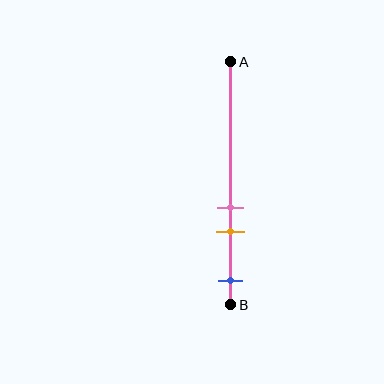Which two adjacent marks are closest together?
The pink and orange marks are the closest adjacent pair.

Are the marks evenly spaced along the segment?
No, the marks are not evenly spaced.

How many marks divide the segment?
There are 3 marks dividing the segment.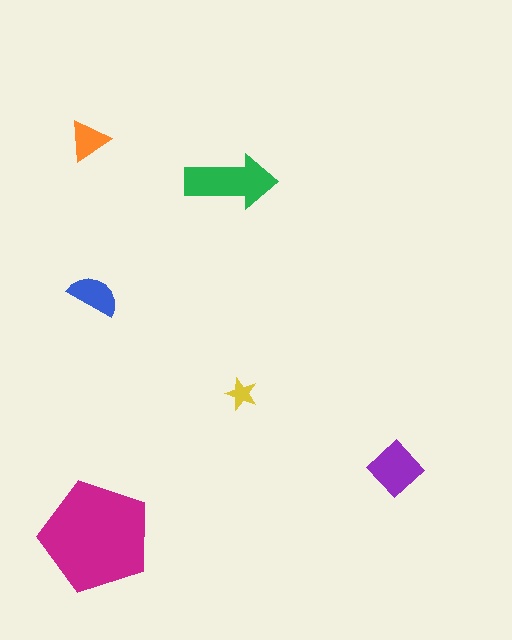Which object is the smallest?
The yellow star.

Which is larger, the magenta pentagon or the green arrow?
The magenta pentagon.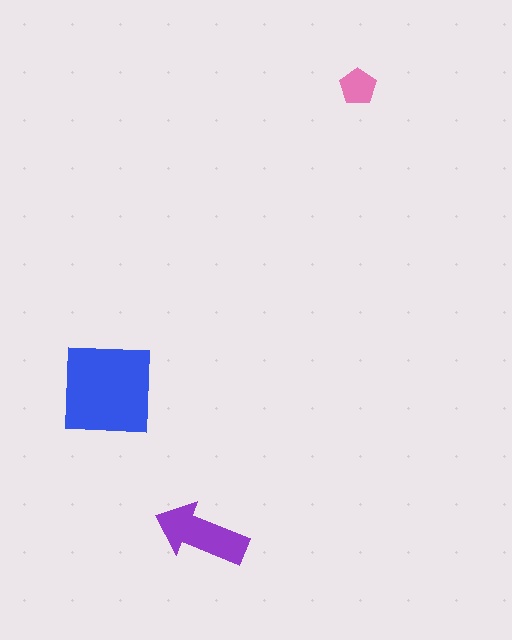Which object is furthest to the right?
The pink pentagon is rightmost.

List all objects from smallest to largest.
The pink pentagon, the purple arrow, the blue square.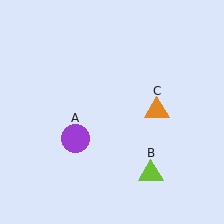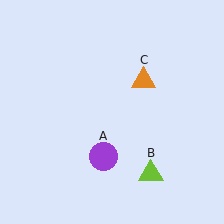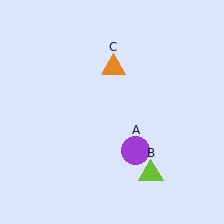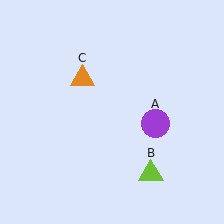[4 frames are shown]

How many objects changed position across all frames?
2 objects changed position: purple circle (object A), orange triangle (object C).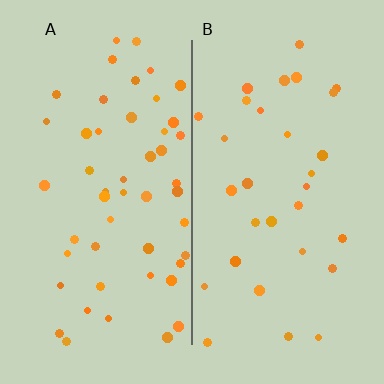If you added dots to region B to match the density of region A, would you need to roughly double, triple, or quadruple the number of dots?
Approximately double.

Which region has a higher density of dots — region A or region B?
A (the left).